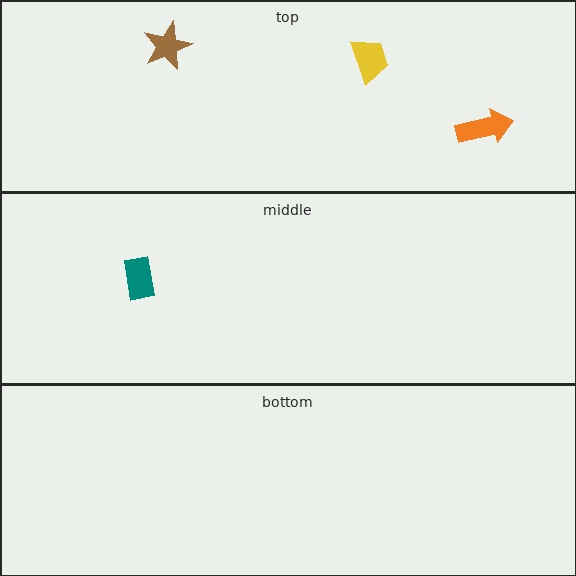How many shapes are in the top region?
3.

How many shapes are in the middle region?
1.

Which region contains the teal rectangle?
The middle region.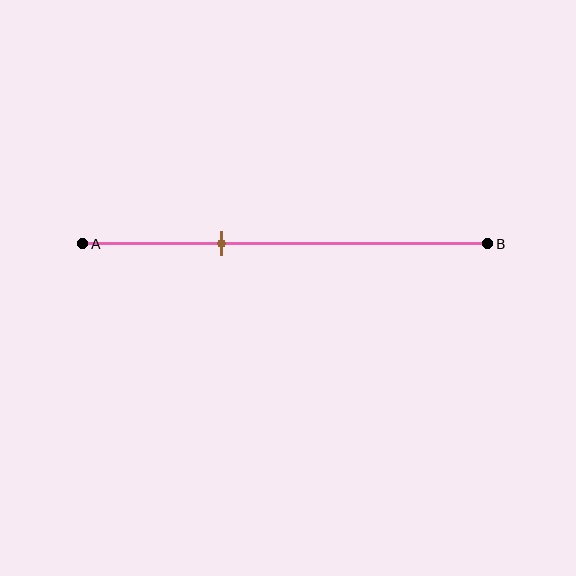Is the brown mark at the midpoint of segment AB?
No, the mark is at about 35% from A, not at the 50% midpoint.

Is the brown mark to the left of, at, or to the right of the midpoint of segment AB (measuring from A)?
The brown mark is to the left of the midpoint of segment AB.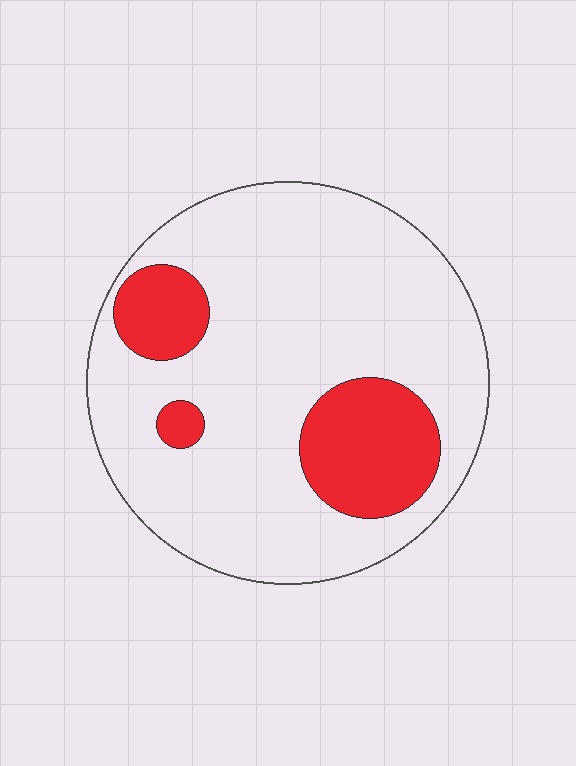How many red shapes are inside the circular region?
3.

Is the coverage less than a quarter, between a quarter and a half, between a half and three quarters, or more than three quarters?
Less than a quarter.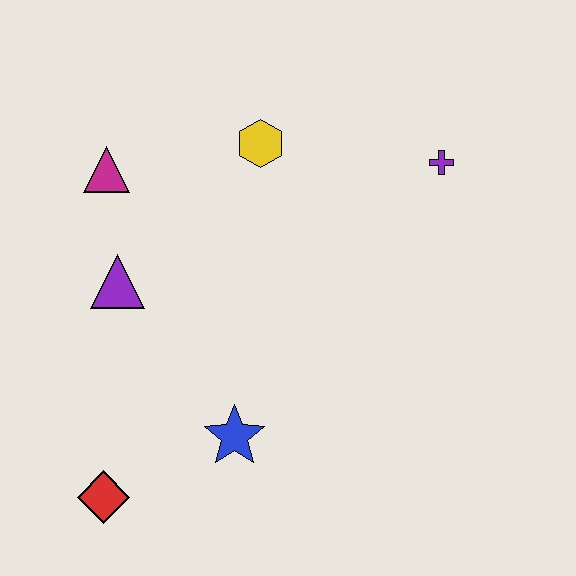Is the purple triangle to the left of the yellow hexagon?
Yes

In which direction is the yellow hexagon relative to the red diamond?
The yellow hexagon is above the red diamond.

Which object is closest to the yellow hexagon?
The magenta triangle is closest to the yellow hexagon.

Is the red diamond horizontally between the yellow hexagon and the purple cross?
No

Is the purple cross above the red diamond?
Yes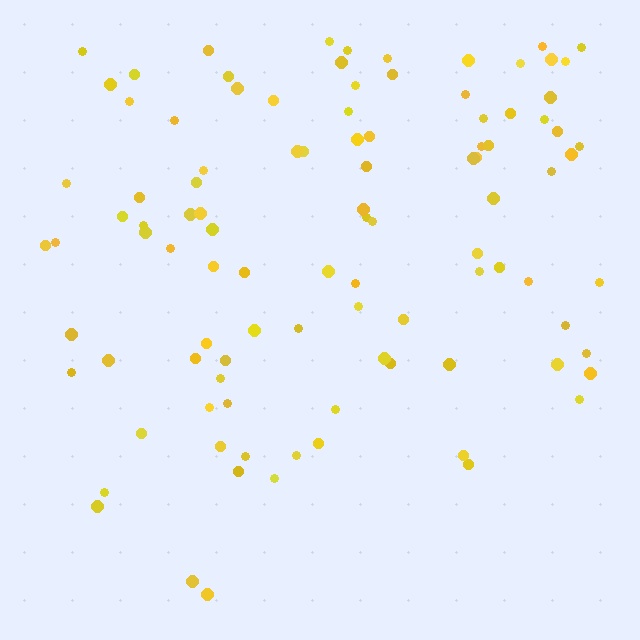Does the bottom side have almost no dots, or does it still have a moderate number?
Still a moderate number, just noticeably fewer than the top.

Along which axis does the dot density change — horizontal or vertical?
Vertical.